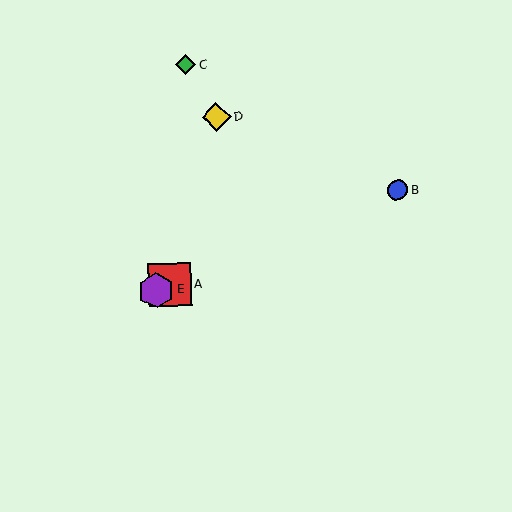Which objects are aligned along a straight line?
Objects A, B, E are aligned along a straight line.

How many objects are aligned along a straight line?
3 objects (A, B, E) are aligned along a straight line.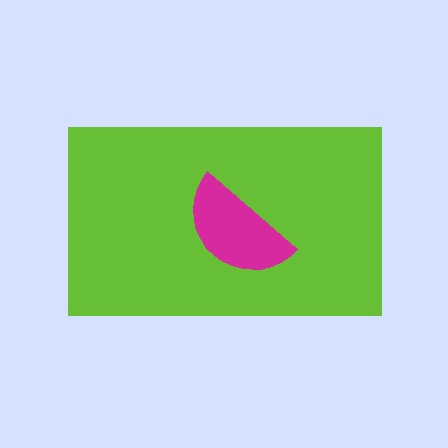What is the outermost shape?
The lime rectangle.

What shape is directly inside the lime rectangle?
The magenta semicircle.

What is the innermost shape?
The magenta semicircle.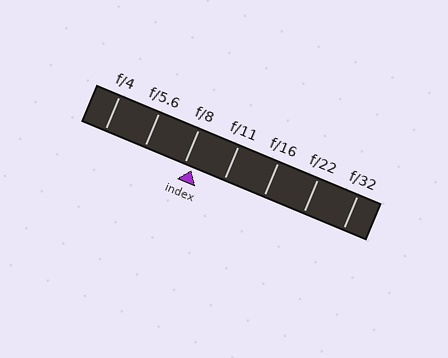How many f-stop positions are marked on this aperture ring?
There are 7 f-stop positions marked.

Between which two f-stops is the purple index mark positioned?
The index mark is between f/8 and f/11.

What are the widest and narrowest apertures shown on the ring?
The widest aperture shown is f/4 and the narrowest is f/32.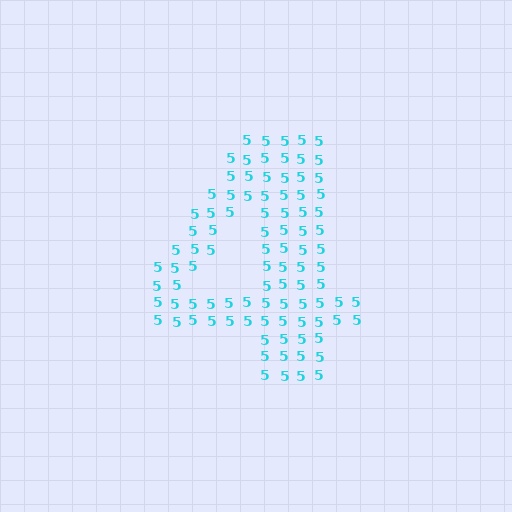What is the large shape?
The large shape is the digit 4.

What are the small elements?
The small elements are digit 5's.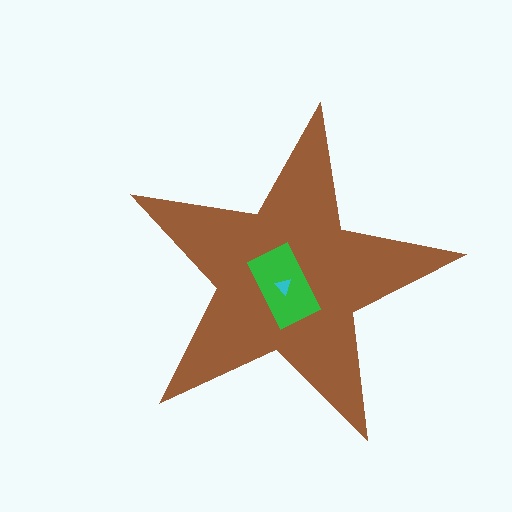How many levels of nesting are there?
3.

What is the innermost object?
The cyan triangle.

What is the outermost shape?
The brown star.